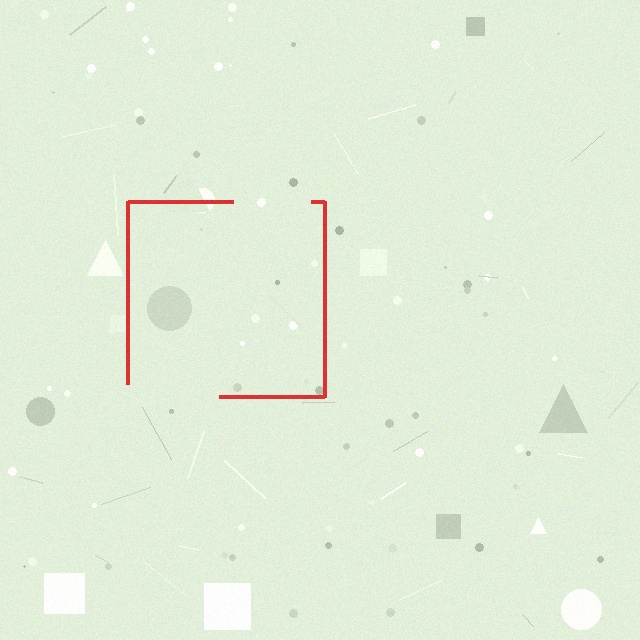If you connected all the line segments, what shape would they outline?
They would outline a square.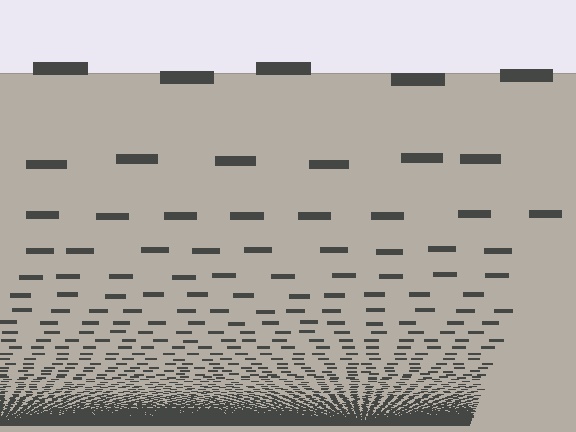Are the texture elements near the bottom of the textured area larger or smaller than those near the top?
Smaller. The gradient is inverted — elements near the bottom are smaller and denser.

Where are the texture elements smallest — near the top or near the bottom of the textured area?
Near the bottom.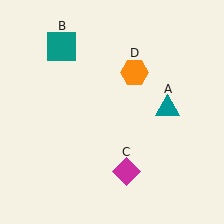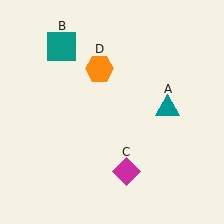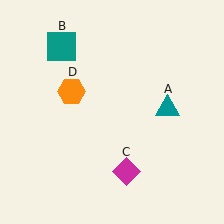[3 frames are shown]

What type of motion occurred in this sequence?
The orange hexagon (object D) rotated counterclockwise around the center of the scene.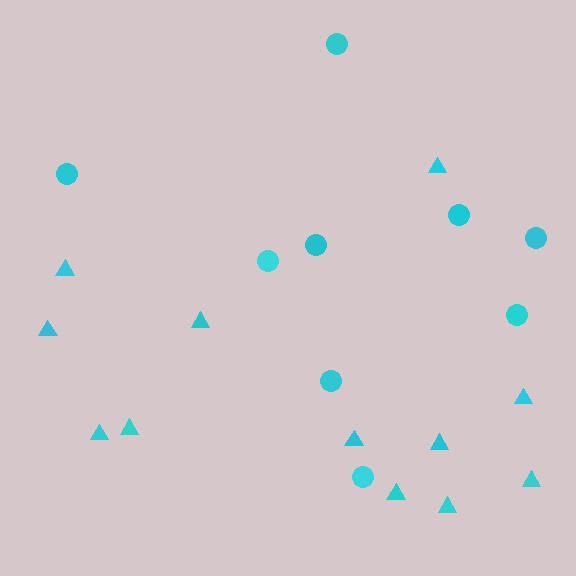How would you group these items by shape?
There are 2 groups: one group of circles (9) and one group of triangles (12).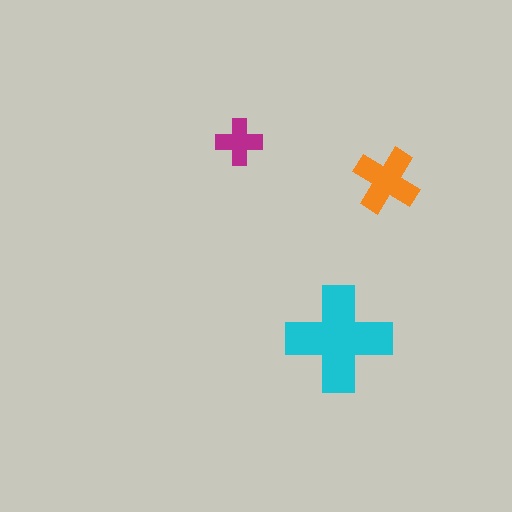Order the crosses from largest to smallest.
the cyan one, the orange one, the magenta one.